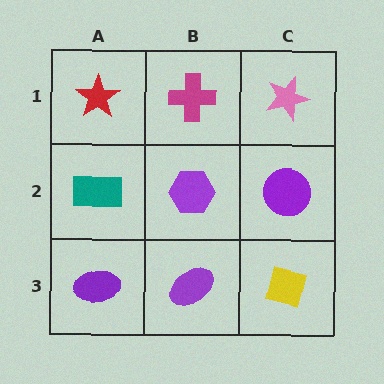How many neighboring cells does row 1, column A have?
2.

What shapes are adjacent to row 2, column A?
A red star (row 1, column A), a purple ellipse (row 3, column A), a purple hexagon (row 2, column B).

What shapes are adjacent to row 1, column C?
A purple circle (row 2, column C), a magenta cross (row 1, column B).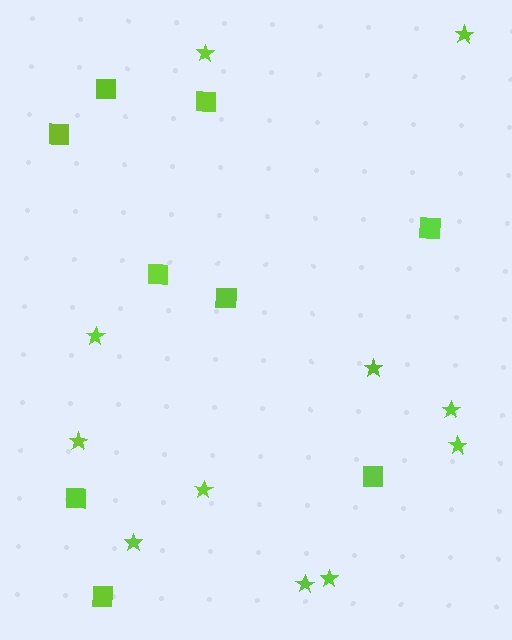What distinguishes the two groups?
There are 2 groups: one group of squares (9) and one group of stars (11).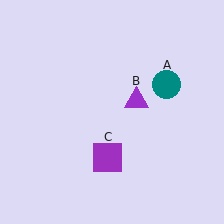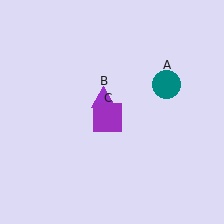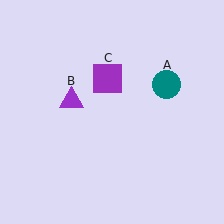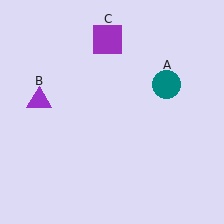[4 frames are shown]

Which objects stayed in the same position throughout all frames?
Teal circle (object A) remained stationary.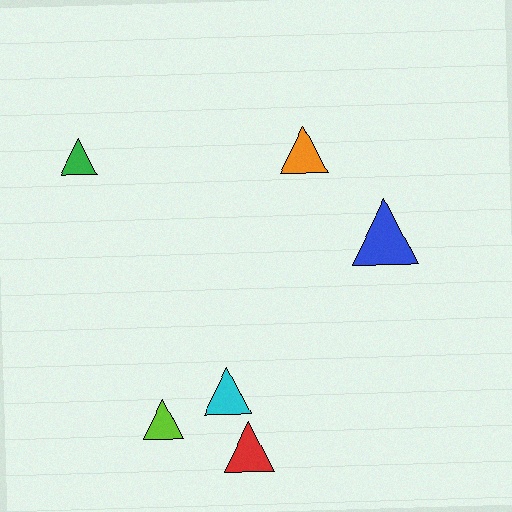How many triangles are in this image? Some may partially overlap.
There are 6 triangles.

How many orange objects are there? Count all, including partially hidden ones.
There is 1 orange object.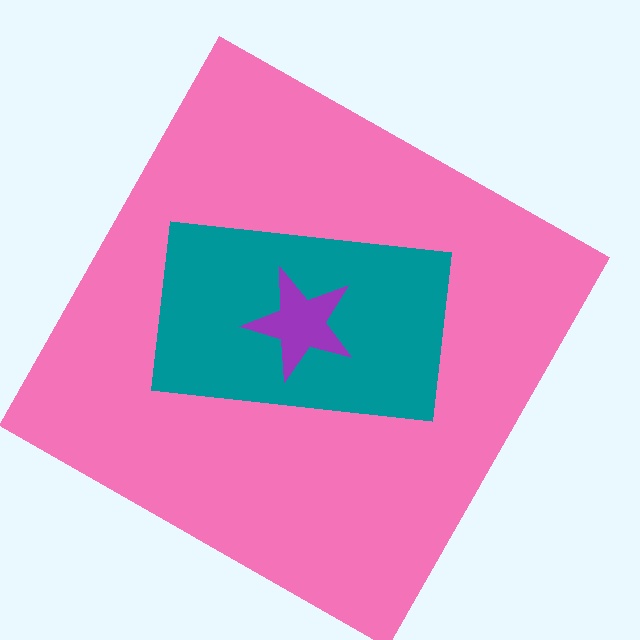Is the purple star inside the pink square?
Yes.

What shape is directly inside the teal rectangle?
The purple star.